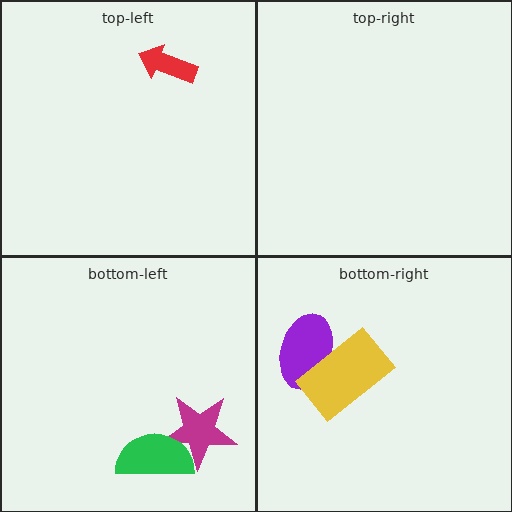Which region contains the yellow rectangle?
The bottom-right region.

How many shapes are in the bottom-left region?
2.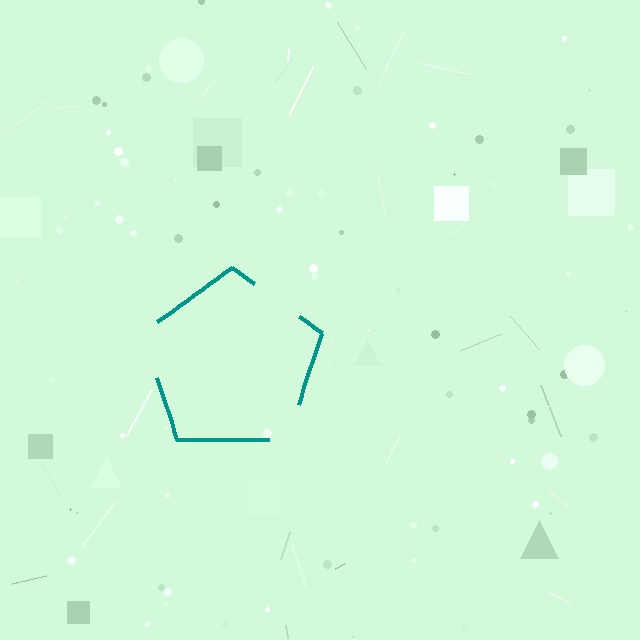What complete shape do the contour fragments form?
The contour fragments form a pentagon.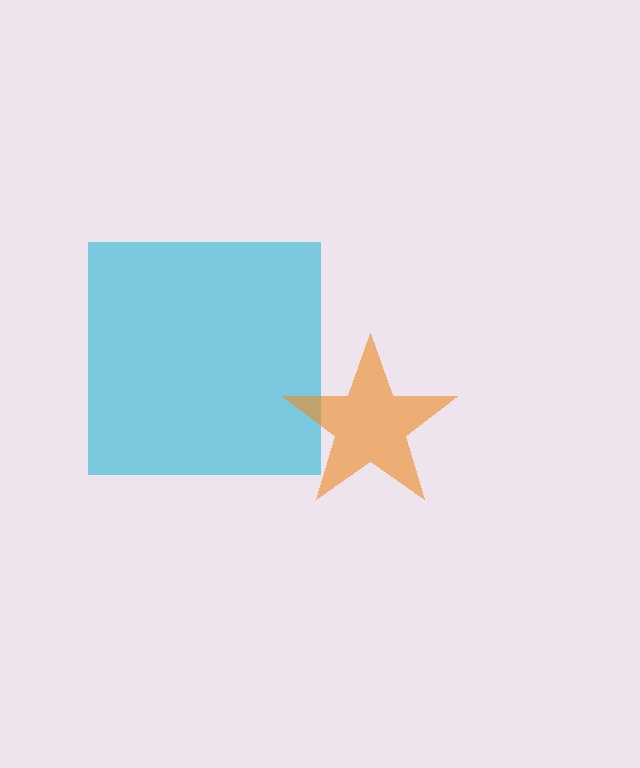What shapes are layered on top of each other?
The layered shapes are: a cyan square, an orange star.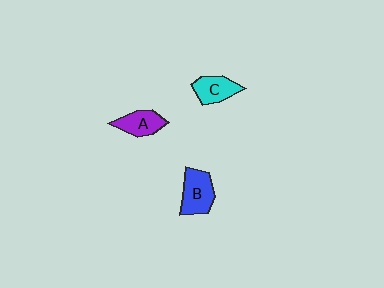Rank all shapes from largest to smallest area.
From largest to smallest: B (blue), C (cyan), A (purple).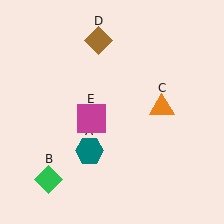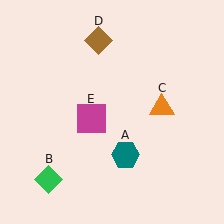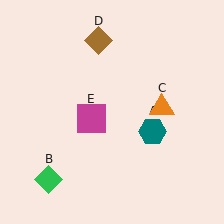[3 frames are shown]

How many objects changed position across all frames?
1 object changed position: teal hexagon (object A).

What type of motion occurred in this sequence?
The teal hexagon (object A) rotated counterclockwise around the center of the scene.